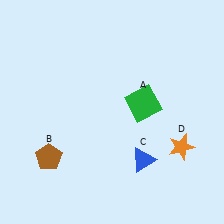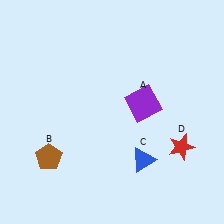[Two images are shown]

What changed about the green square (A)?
In Image 1, A is green. In Image 2, it changed to purple.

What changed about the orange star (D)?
In Image 1, D is orange. In Image 2, it changed to red.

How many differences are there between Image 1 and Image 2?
There are 2 differences between the two images.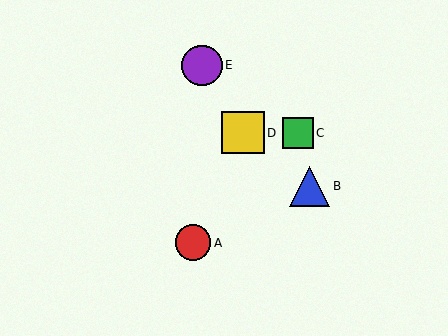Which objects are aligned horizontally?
Objects C, D are aligned horizontally.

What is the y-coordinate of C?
Object C is at y≈133.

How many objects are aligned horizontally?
2 objects (C, D) are aligned horizontally.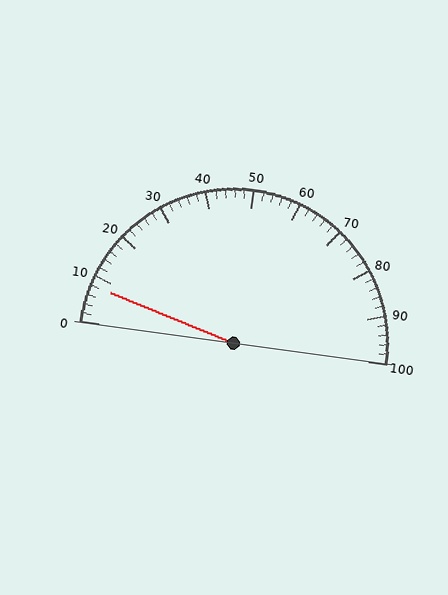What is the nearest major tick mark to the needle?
The nearest major tick mark is 10.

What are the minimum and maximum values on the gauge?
The gauge ranges from 0 to 100.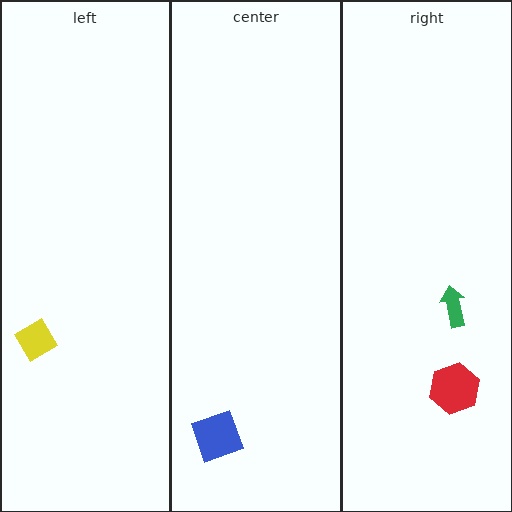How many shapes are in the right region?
2.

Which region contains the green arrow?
The right region.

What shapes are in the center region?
The blue square.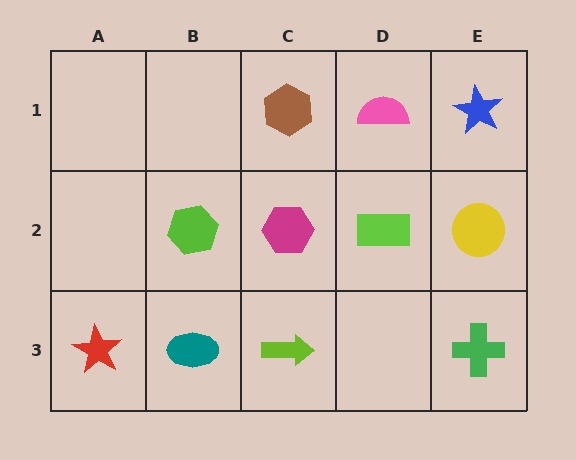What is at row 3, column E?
A green cross.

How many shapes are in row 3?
4 shapes.